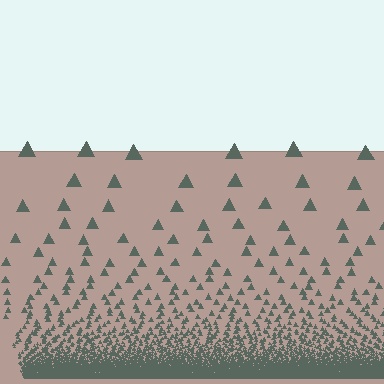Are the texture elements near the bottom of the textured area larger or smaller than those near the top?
Smaller. The gradient is inverted — elements near the bottom are smaller and denser.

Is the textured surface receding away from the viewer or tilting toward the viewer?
The surface appears to tilt toward the viewer. Texture elements get larger and sparser toward the top.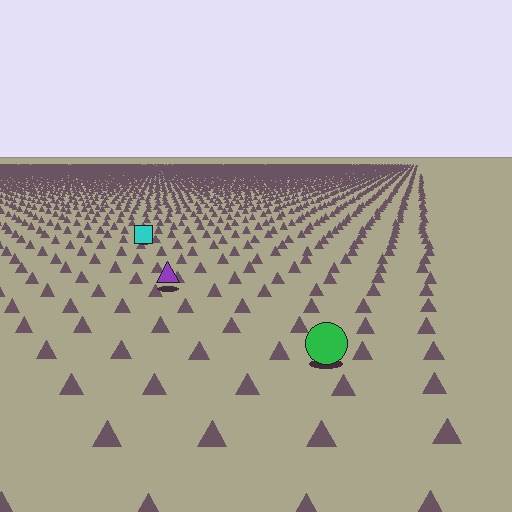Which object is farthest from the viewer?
The cyan square is farthest from the viewer. It appears smaller and the ground texture around it is denser.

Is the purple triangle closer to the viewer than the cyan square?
Yes. The purple triangle is closer — you can tell from the texture gradient: the ground texture is coarser near it.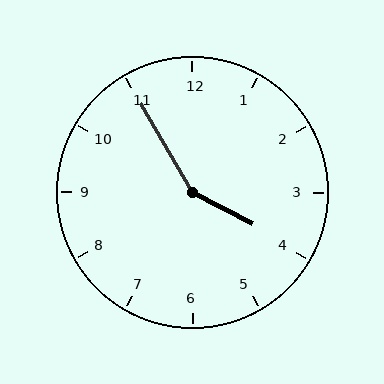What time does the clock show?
3:55.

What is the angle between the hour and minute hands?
Approximately 148 degrees.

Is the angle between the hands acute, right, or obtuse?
It is obtuse.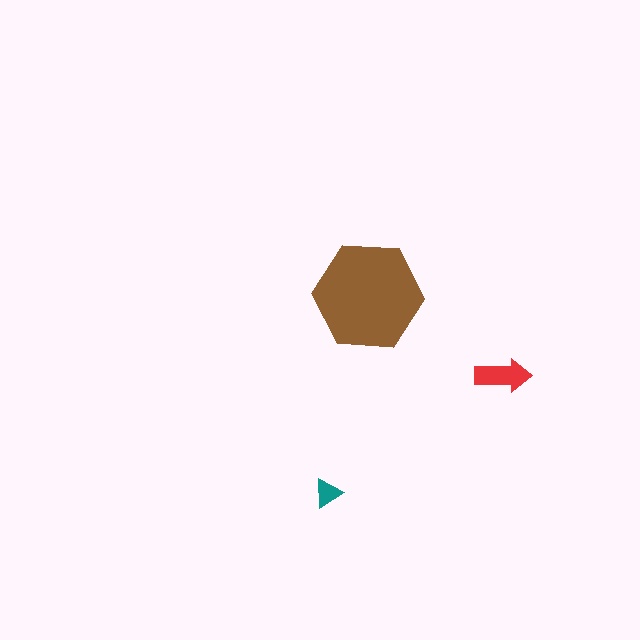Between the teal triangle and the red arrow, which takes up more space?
The red arrow.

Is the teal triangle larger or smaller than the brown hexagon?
Smaller.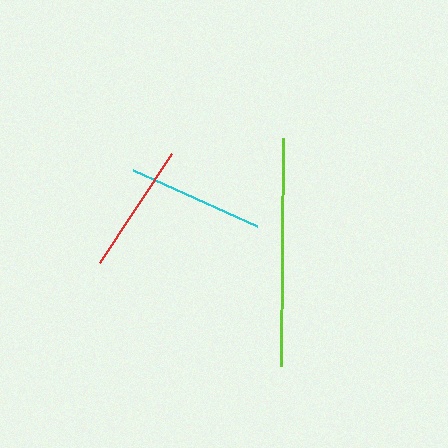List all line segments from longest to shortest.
From longest to shortest: lime, cyan, red.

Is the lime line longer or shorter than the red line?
The lime line is longer than the red line.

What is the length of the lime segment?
The lime segment is approximately 228 pixels long.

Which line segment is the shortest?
The red line is the shortest at approximately 131 pixels.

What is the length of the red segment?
The red segment is approximately 131 pixels long.